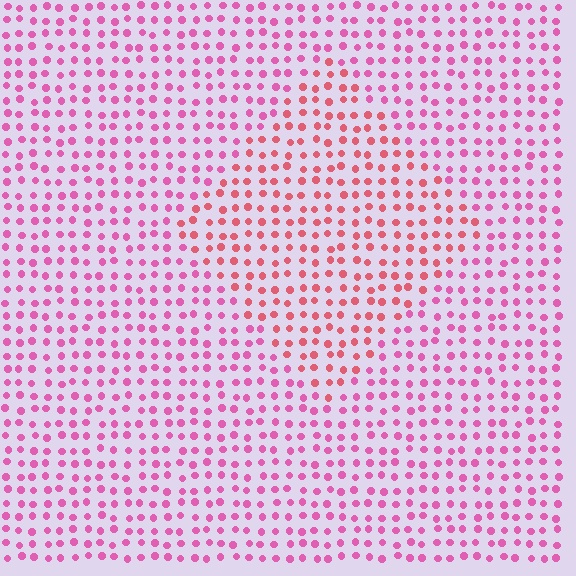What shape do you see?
I see a diamond.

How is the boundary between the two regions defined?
The boundary is defined purely by a slight shift in hue (about 29 degrees). Spacing, size, and orientation are identical on both sides.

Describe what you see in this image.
The image is filled with small pink elements in a uniform arrangement. A diamond-shaped region is visible where the elements are tinted to a slightly different hue, forming a subtle color boundary.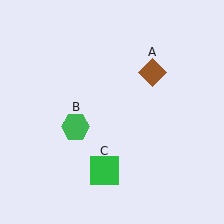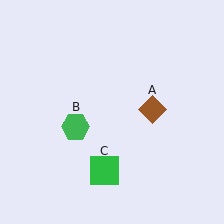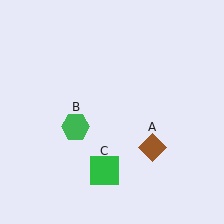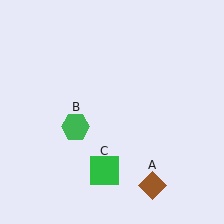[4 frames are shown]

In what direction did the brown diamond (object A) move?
The brown diamond (object A) moved down.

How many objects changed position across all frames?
1 object changed position: brown diamond (object A).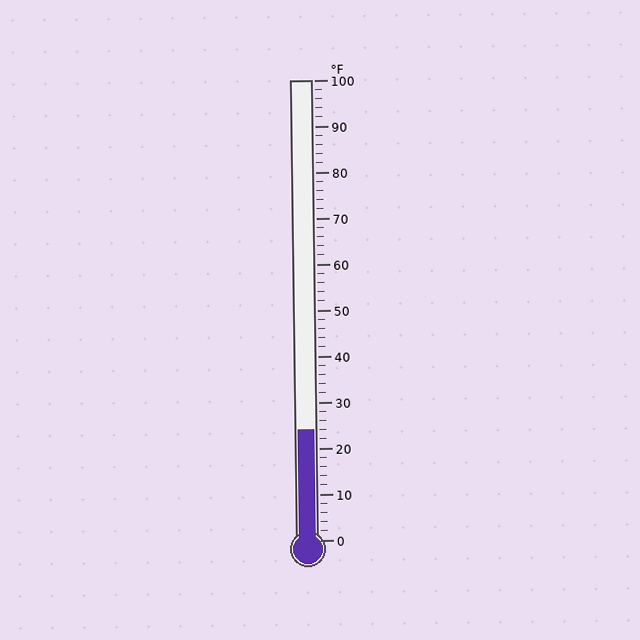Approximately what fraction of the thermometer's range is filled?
The thermometer is filled to approximately 25% of its range.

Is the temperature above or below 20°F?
The temperature is above 20°F.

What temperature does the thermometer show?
The thermometer shows approximately 24°F.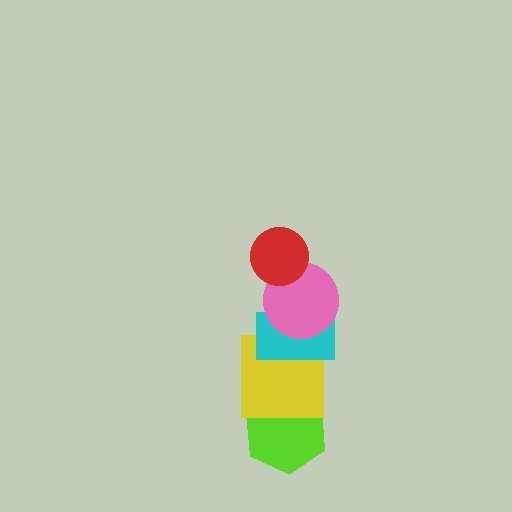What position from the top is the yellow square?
The yellow square is 4th from the top.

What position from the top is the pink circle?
The pink circle is 2nd from the top.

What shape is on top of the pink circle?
The red circle is on top of the pink circle.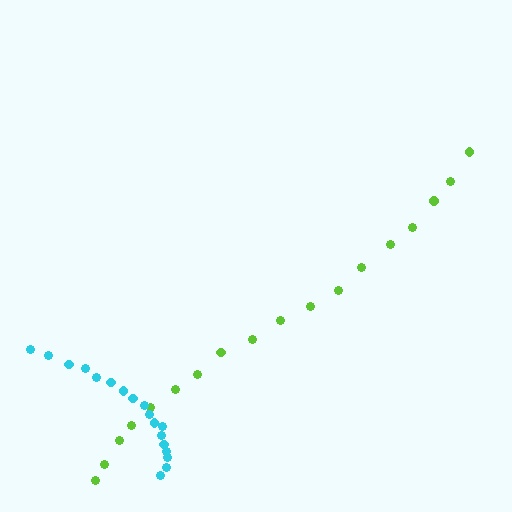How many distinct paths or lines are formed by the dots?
There are 2 distinct paths.